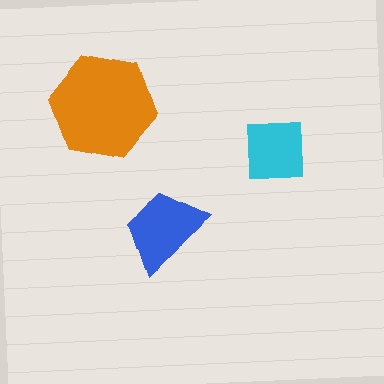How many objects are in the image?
There are 3 objects in the image.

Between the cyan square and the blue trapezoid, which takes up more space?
The blue trapezoid.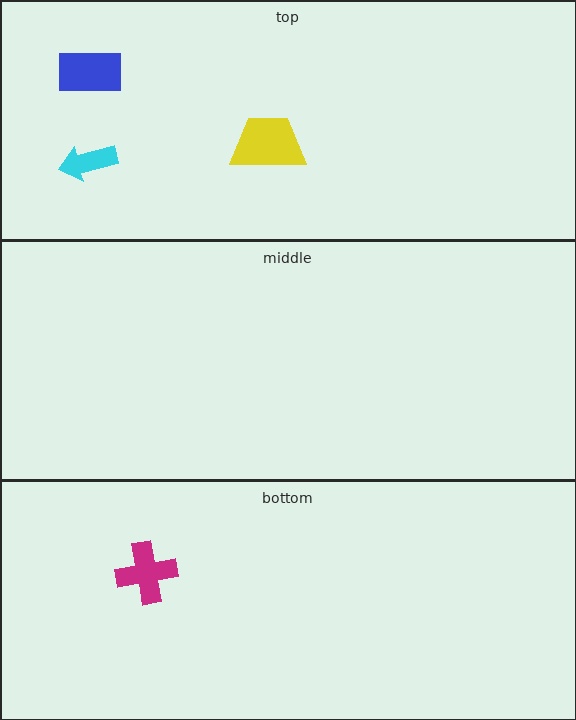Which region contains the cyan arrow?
The top region.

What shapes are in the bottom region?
The magenta cross.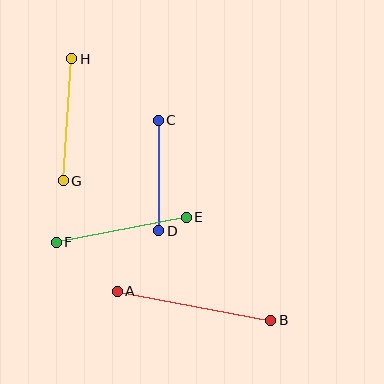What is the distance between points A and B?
The distance is approximately 156 pixels.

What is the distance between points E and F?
The distance is approximately 133 pixels.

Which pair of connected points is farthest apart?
Points A and B are farthest apart.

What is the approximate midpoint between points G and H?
The midpoint is at approximately (67, 120) pixels.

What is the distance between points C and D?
The distance is approximately 111 pixels.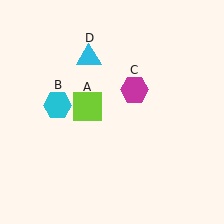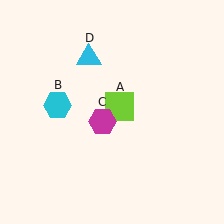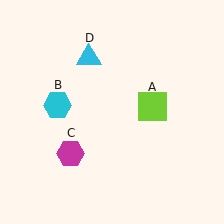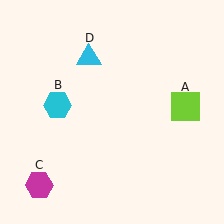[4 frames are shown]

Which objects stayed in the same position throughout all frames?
Cyan hexagon (object B) and cyan triangle (object D) remained stationary.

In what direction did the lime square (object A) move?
The lime square (object A) moved right.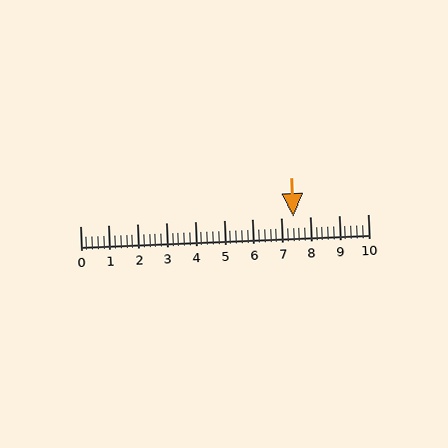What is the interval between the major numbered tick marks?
The major tick marks are spaced 1 units apart.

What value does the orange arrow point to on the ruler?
The orange arrow points to approximately 7.4.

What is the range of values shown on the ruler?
The ruler shows values from 0 to 10.